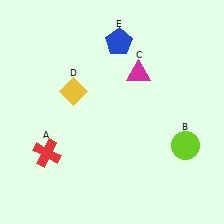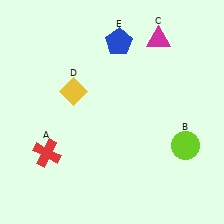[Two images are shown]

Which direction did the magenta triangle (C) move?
The magenta triangle (C) moved up.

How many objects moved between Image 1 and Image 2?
1 object moved between the two images.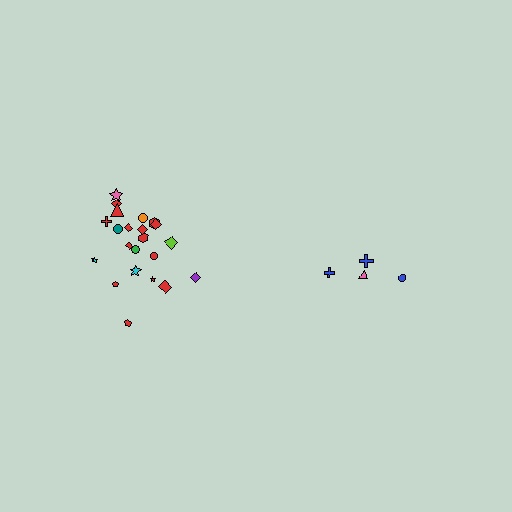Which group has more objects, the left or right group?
The left group.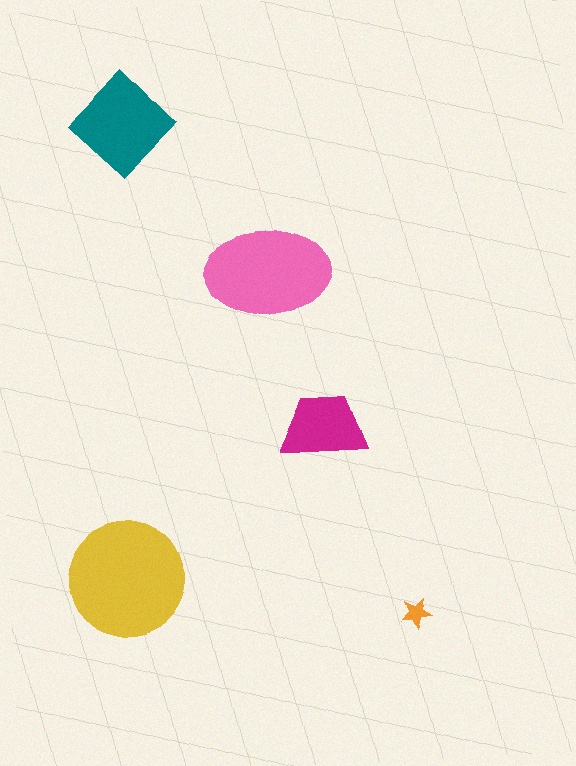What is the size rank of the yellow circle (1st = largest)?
1st.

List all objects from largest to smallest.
The yellow circle, the pink ellipse, the teal diamond, the magenta trapezoid, the orange star.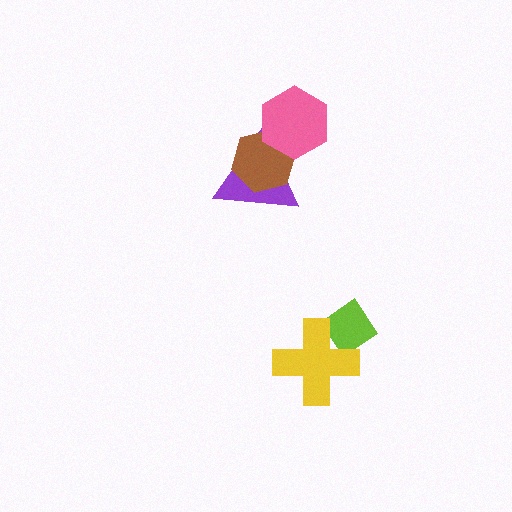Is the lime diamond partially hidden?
Yes, it is partially covered by another shape.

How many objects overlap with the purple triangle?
2 objects overlap with the purple triangle.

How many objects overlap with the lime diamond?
1 object overlaps with the lime diamond.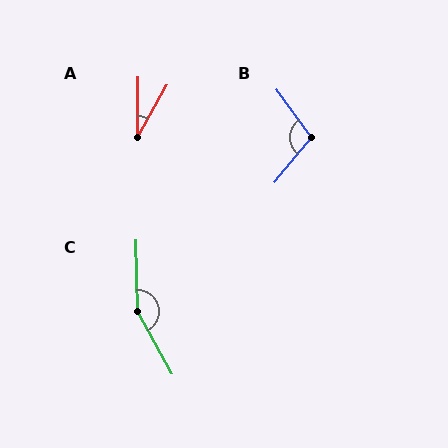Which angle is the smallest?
A, at approximately 29 degrees.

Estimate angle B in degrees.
Approximately 105 degrees.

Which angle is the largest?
C, at approximately 152 degrees.